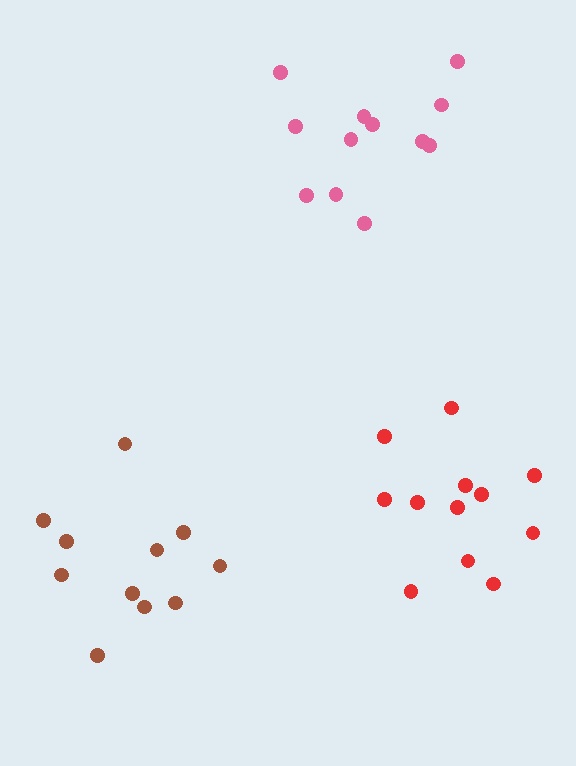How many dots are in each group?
Group 1: 11 dots, Group 2: 12 dots, Group 3: 12 dots (35 total).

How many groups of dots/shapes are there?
There are 3 groups.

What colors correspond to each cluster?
The clusters are colored: brown, red, pink.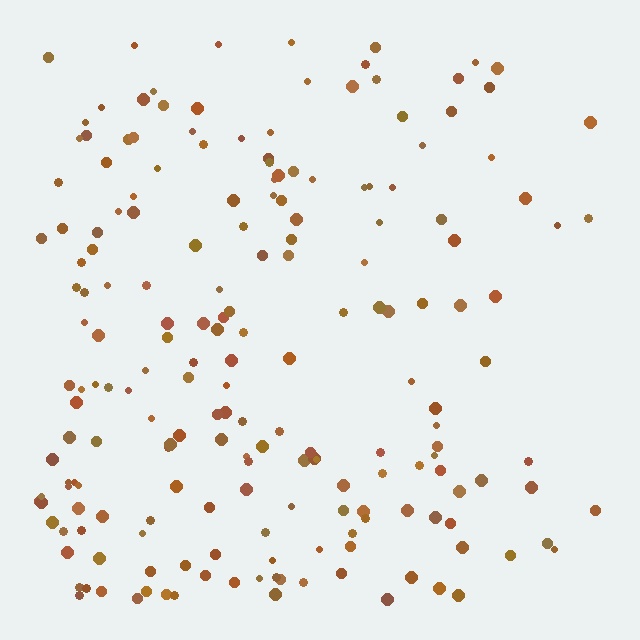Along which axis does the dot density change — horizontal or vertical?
Horizontal.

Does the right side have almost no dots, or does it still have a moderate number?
Still a moderate number, just noticeably fewer than the left.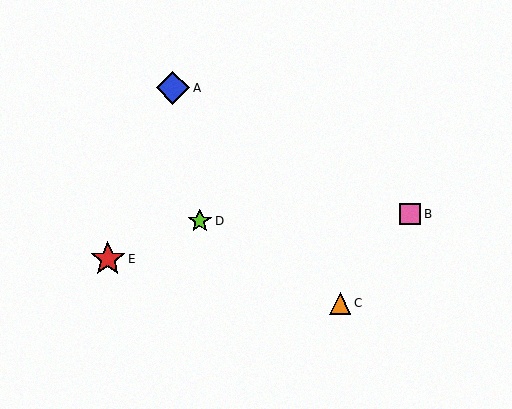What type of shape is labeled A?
Shape A is a blue diamond.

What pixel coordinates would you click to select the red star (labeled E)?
Click at (108, 259) to select the red star E.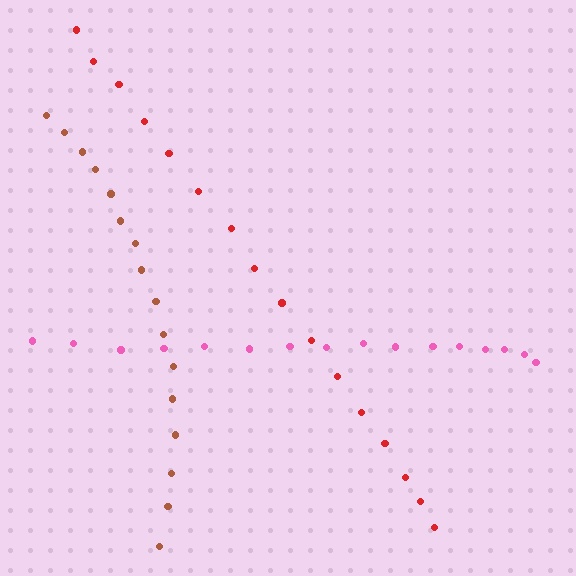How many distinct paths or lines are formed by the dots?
There are 3 distinct paths.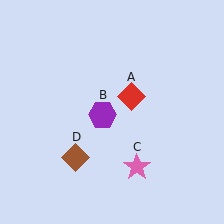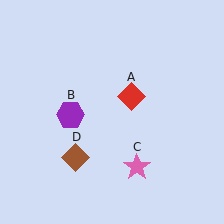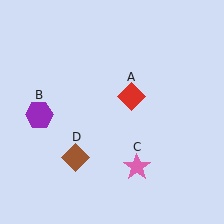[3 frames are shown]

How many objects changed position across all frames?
1 object changed position: purple hexagon (object B).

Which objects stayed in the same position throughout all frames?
Red diamond (object A) and pink star (object C) and brown diamond (object D) remained stationary.